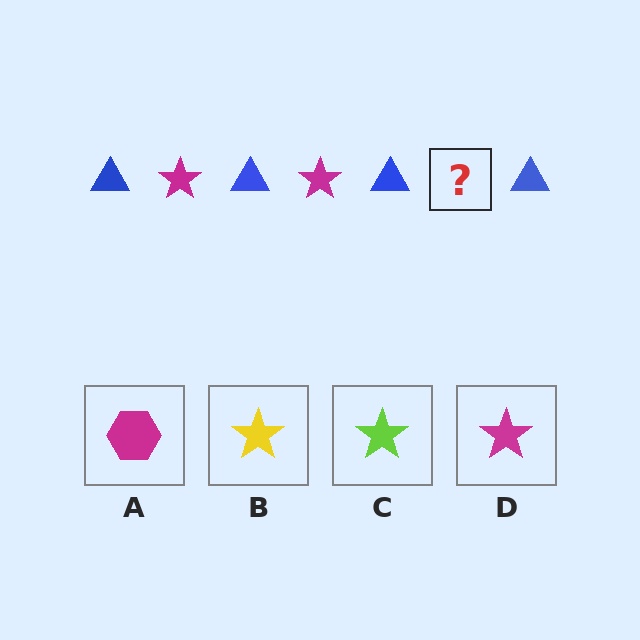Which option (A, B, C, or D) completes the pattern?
D.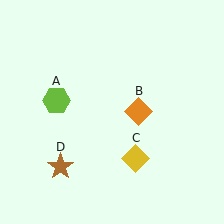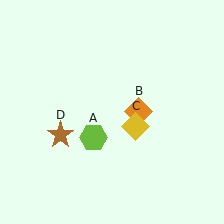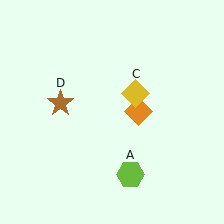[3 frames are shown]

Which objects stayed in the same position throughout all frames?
Orange diamond (object B) remained stationary.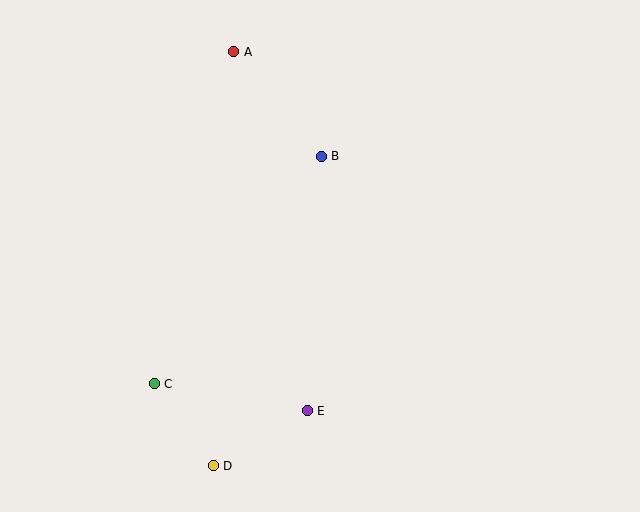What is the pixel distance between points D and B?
The distance between D and B is 327 pixels.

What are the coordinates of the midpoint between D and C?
The midpoint between D and C is at (184, 425).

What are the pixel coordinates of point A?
Point A is at (234, 52).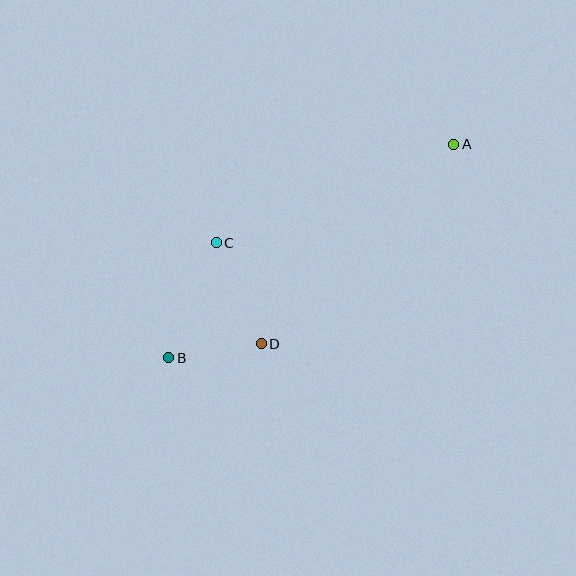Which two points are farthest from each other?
Points A and B are farthest from each other.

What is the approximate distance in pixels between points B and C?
The distance between B and C is approximately 124 pixels.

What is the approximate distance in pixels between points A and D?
The distance between A and D is approximately 277 pixels.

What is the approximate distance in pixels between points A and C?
The distance between A and C is approximately 257 pixels.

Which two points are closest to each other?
Points B and D are closest to each other.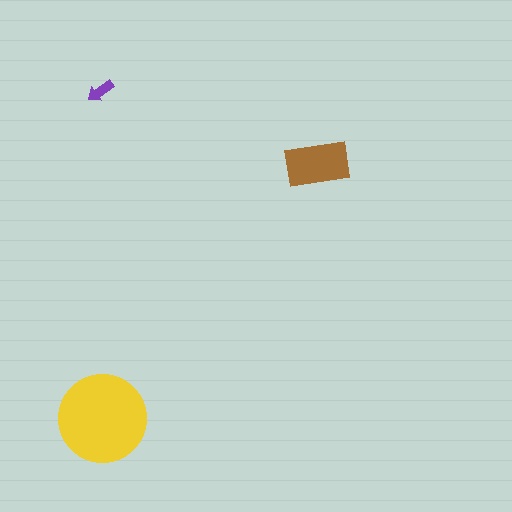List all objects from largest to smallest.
The yellow circle, the brown rectangle, the purple arrow.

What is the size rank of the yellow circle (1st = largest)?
1st.